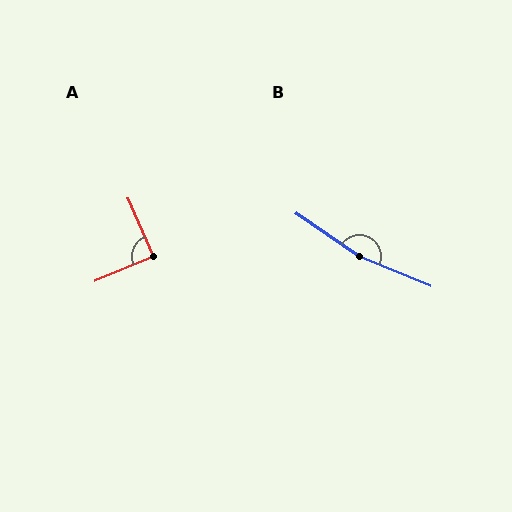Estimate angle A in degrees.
Approximately 89 degrees.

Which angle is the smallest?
A, at approximately 89 degrees.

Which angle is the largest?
B, at approximately 168 degrees.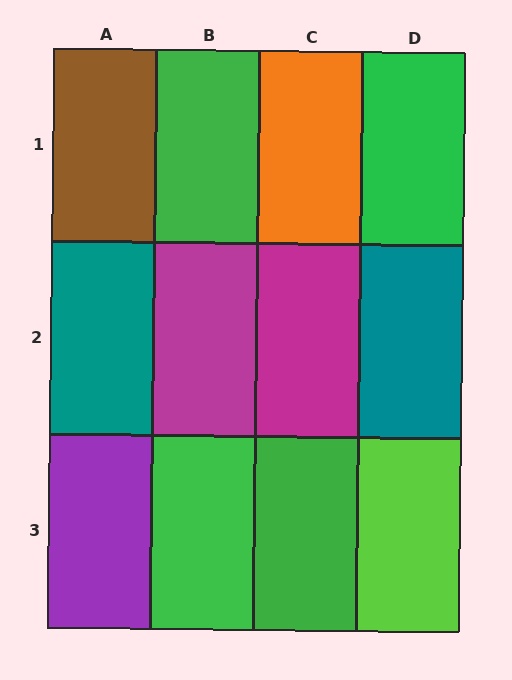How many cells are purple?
1 cell is purple.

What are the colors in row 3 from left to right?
Purple, green, green, lime.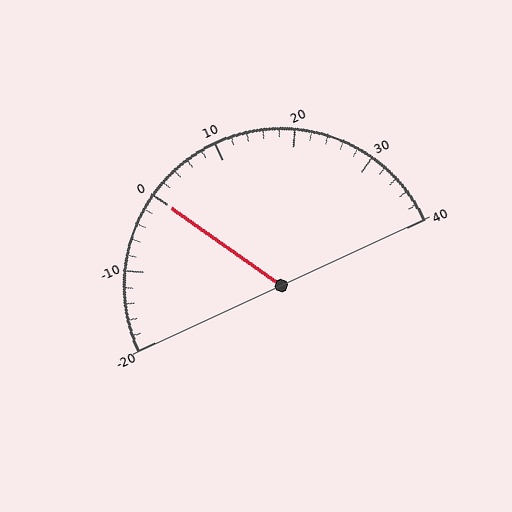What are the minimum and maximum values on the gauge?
The gauge ranges from -20 to 40.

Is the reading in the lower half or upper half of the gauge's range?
The reading is in the lower half of the range (-20 to 40).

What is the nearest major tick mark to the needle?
The nearest major tick mark is 0.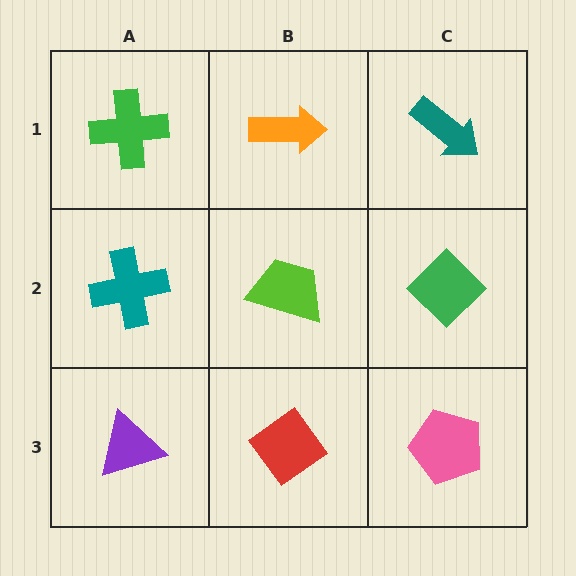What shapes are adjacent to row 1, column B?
A lime trapezoid (row 2, column B), a green cross (row 1, column A), a teal arrow (row 1, column C).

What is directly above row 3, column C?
A green diamond.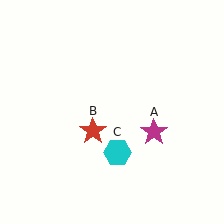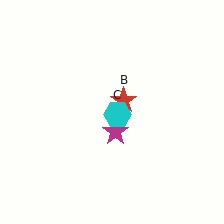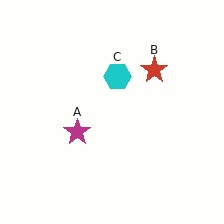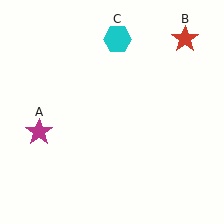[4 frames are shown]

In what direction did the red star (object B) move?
The red star (object B) moved up and to the right.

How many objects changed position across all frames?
3 objects changed position: magenta star (object A), red star (object B), cyan hexagon (object C).